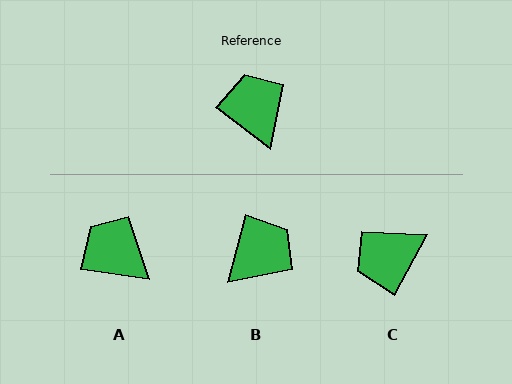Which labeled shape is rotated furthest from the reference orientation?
C, about 99 degrees away.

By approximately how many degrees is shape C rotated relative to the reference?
Approximately 99 degrees counter-clockwise.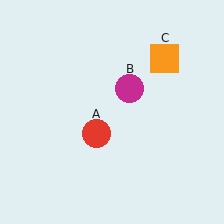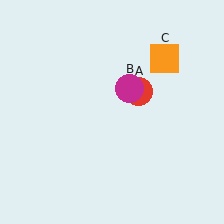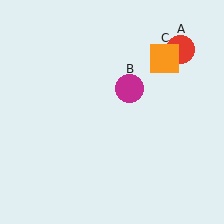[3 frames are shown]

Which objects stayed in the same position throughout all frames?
Magenta circle (object B) and orange square (object C) remained stationary.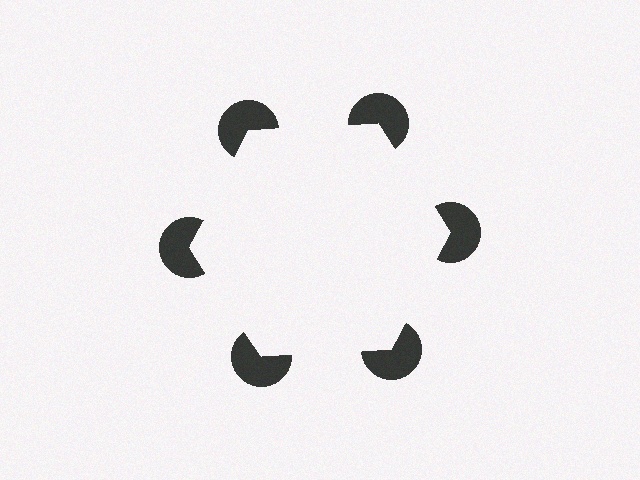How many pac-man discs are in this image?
There are 6 — one at each vertex of the illusory hexagon.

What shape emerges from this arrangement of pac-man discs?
An illusory hexagon — its edges are inferred from the aligned wedge cuts in the pac-man discs, not physically drawn.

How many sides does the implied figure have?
6 sides.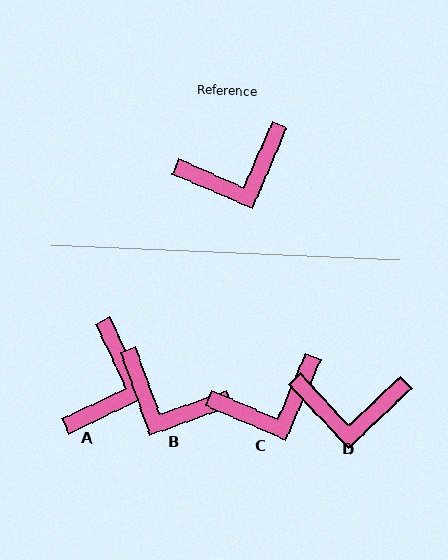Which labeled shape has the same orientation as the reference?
C.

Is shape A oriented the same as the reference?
No, it is off by about 49 degrees.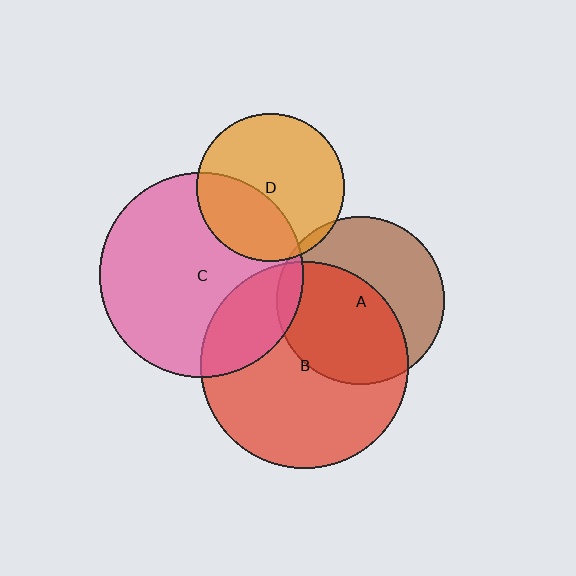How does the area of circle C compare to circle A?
Approximately 1.5 times.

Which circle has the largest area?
Circle B (red).